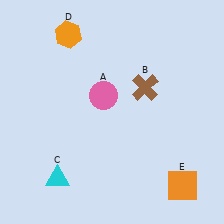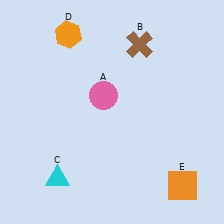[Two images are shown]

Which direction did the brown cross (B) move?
The brown cross (B) moved up.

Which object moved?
The brown cross (B) moved up.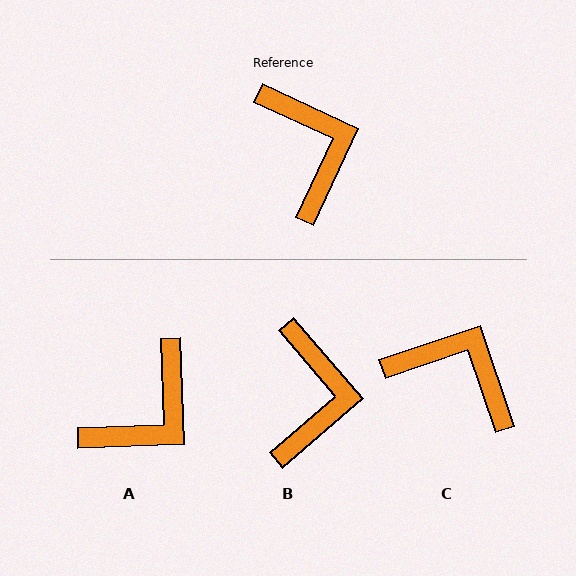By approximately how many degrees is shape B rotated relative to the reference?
Approximately 24 degrees clockwise.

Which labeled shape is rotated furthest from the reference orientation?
A, about 63 degrees away.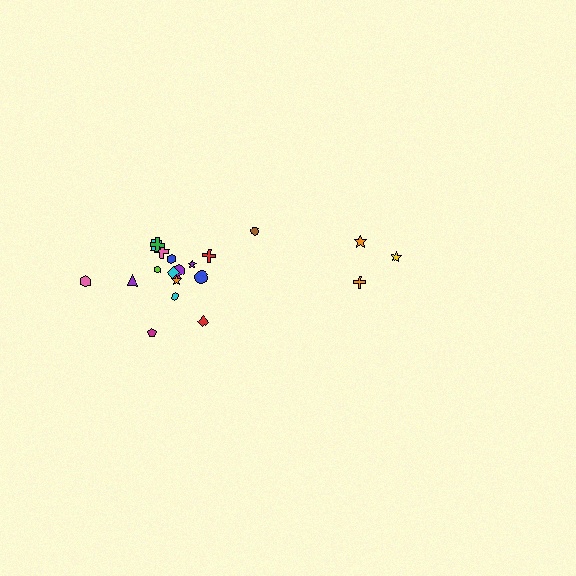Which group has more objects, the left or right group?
The left group.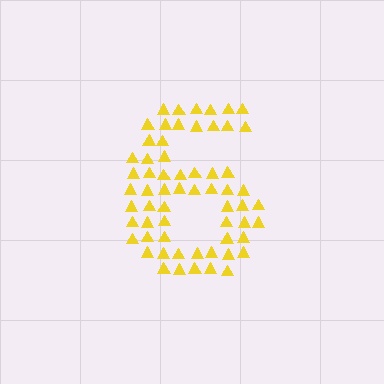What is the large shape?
The large shape is the digit 6.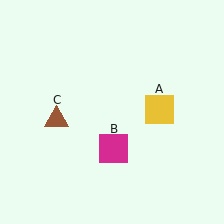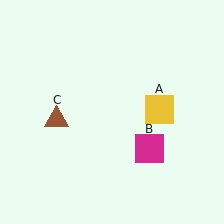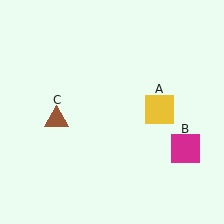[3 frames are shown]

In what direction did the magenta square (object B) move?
The magenta square (object B) moved right.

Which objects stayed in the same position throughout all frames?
Yellow square (object A) and brown triangle (object C) remained stationary.